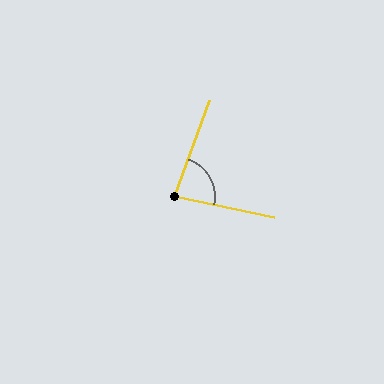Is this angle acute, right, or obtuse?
It is acute.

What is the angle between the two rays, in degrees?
Approximately 81 degrees.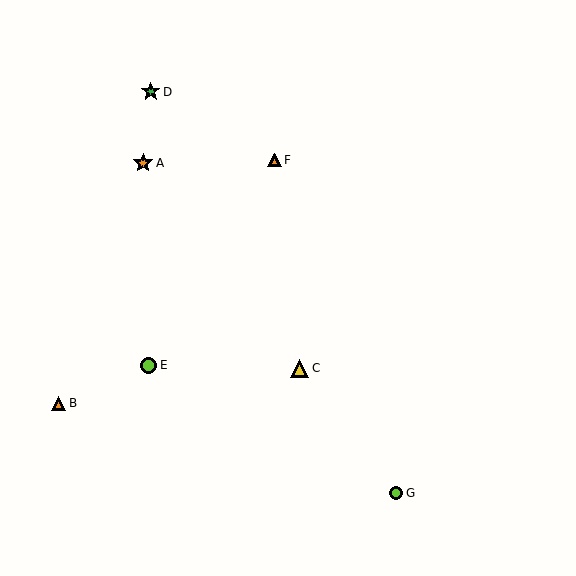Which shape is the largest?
The orange star (labeled A) is the largest.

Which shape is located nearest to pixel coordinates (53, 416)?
The orange triangle (labeled B) at (59, 403) is nearest to that location.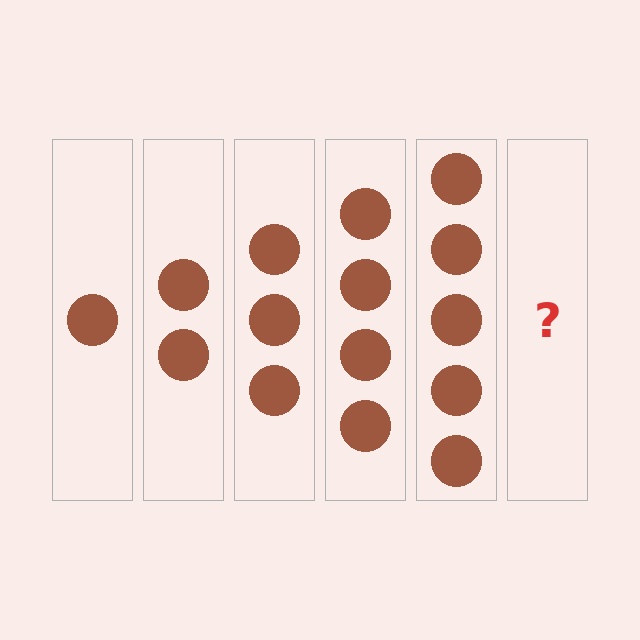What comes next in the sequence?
The next element should be 6 circles.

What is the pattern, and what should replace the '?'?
The pattern is that each step adds one more circle. The '?' should be 6 circles.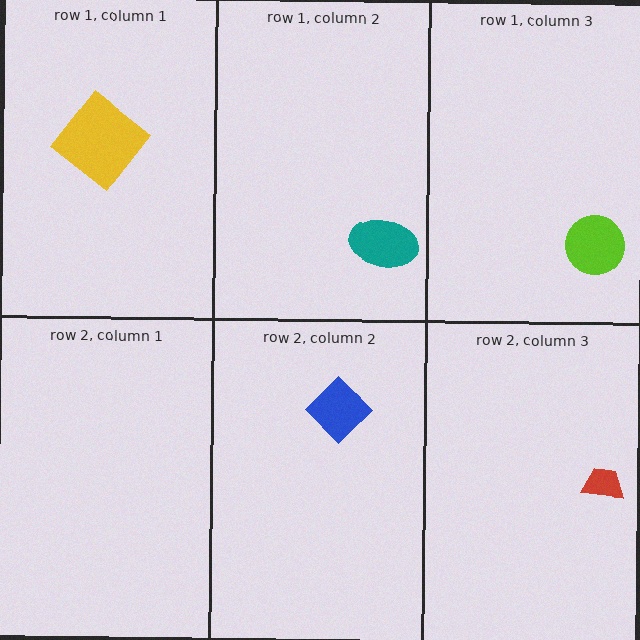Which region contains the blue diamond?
The row 2, column 2 region.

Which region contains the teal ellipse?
The row 1, column 2 region.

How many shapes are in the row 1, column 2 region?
1.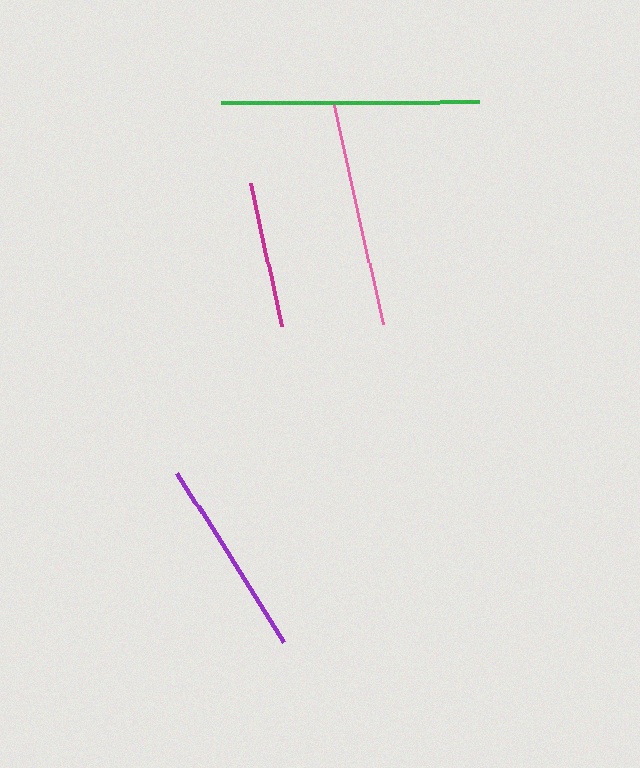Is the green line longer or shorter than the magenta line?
The green line is longer than the magenta line.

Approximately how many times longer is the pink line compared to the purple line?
The pink line is approximately 1.1 times the length of the purple line.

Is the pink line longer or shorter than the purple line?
The pink line is longer than the purple line.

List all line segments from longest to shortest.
From longest to shortest: green, pink, purple, magenta.